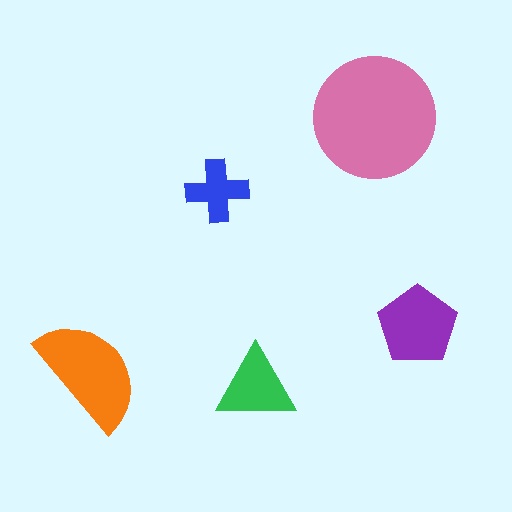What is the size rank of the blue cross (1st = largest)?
5th.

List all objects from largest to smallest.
The pink circle, the orange semicircle, the purple pentagon, the green triangle, the blue cross.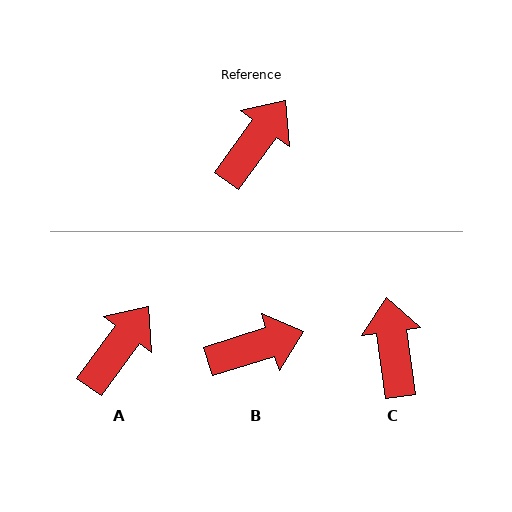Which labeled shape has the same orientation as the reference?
A.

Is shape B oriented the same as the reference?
No, it is off by about 36 degrees.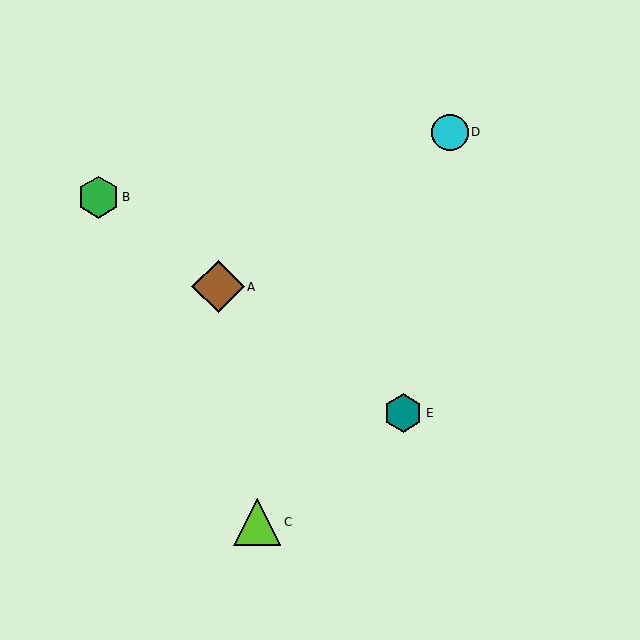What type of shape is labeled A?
Shape A is a brown diamond.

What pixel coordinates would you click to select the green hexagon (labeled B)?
Click at (98, 197) to select the green hexagon B.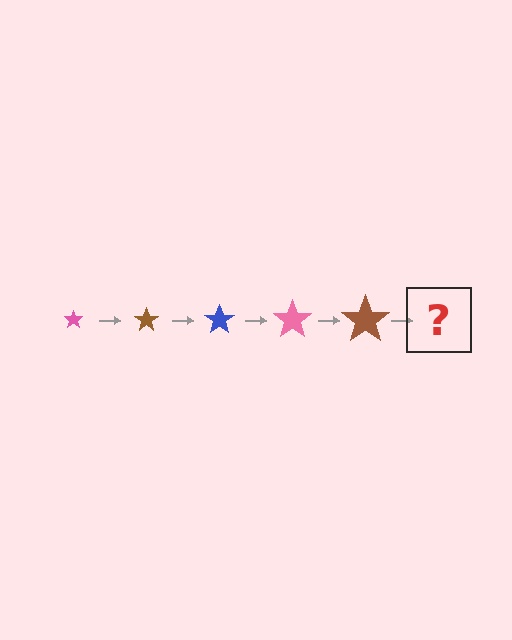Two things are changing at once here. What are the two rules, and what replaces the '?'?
The two rules are that the star grows larger each step and the color cycles through pink, brown, and blue. The '?' should be a blue star, larger than the previous one.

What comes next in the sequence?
The next element should be a blue star, larger than the previous one.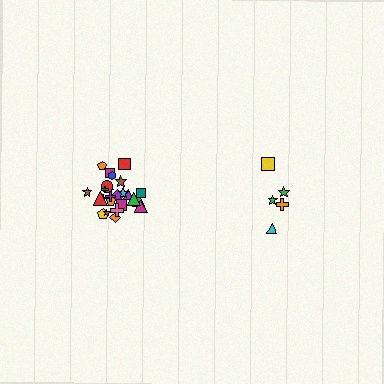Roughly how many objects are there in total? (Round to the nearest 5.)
Roughly 30 objects in total.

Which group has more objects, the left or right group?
The left group.